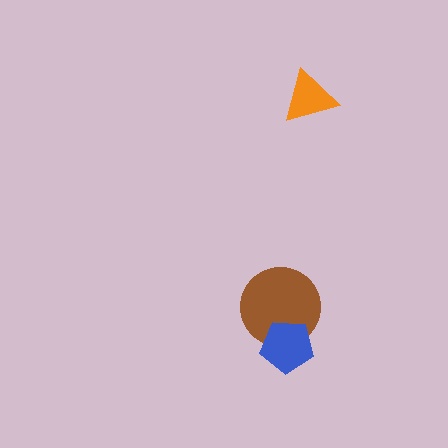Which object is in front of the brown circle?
The blue pentagon is in front of the brown circle.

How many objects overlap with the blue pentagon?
1 object overlaps with the blue pentagon.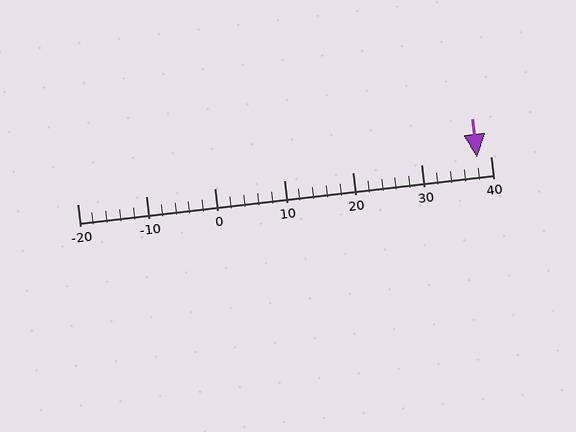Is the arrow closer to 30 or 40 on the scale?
The arrow is closer to 40.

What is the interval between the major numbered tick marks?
The major tick marks are spaced 10 units apart.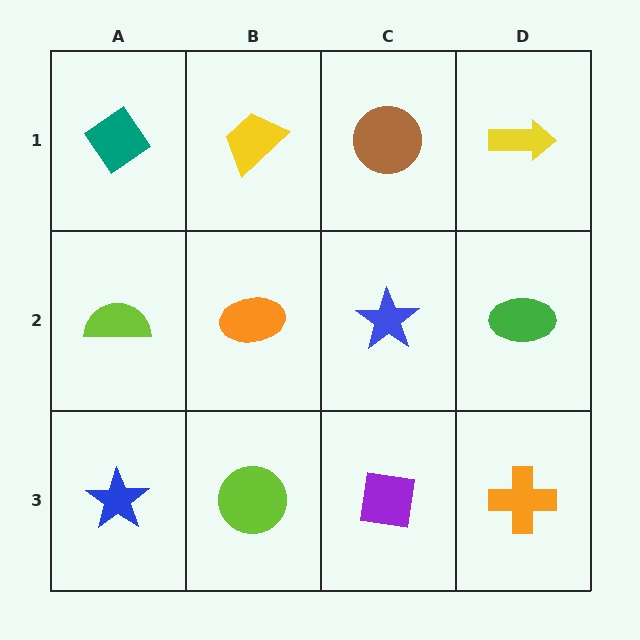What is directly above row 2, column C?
A brown circle.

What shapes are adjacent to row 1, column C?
A blue star (row 2, column C), a yellow trapezoid (row 1, column B), a yellow arrow (row 1, column D).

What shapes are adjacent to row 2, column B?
A yellow trapezoid (row 1, column B), a lime circle (row 3, column B), a lime semicircle (row 2, column A), a blue star (row 2, column C).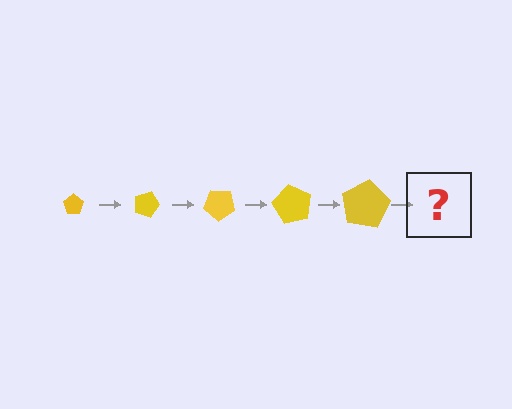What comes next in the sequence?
The next element should be a pentagon, larger than the previous one and rotated 100 degrees from the start.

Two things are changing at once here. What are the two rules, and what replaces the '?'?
The two rules are that the pentagon grows larger each step and it rotates 20 degrees each step. The '?' should be a pentagon, larger than the previous one and rotated 100 degrees from the start.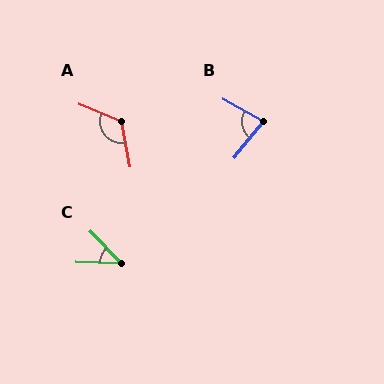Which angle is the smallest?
C, at approximately 45 degrees.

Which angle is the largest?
A, at approximately 123 degrees.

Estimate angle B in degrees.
Approximately 80 degrees.